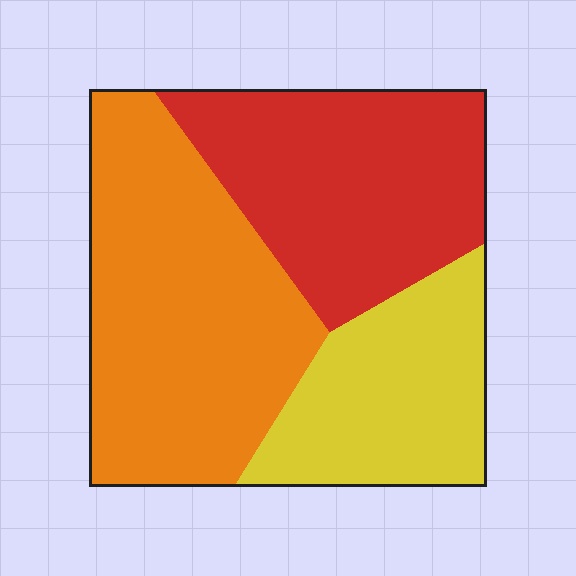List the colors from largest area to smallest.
From largest to smallest: orange, red, yellow.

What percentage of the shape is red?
Red covers around 35% of the shape.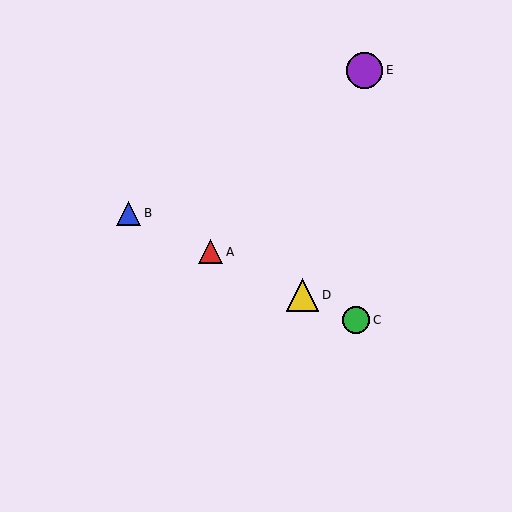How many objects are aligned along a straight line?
4 objects (A, B, C, D) are aligned along a straight line.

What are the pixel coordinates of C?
Object C is at (356, 320).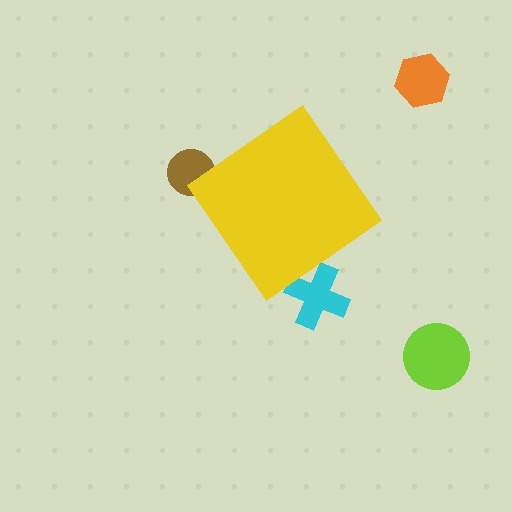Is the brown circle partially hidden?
Yes, the brown circle is partially hidden behind the yellow diamond.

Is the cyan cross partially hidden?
Yes, the cyan cross is partially hidden behind the yellow diamond.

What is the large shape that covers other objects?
A yellow diamond.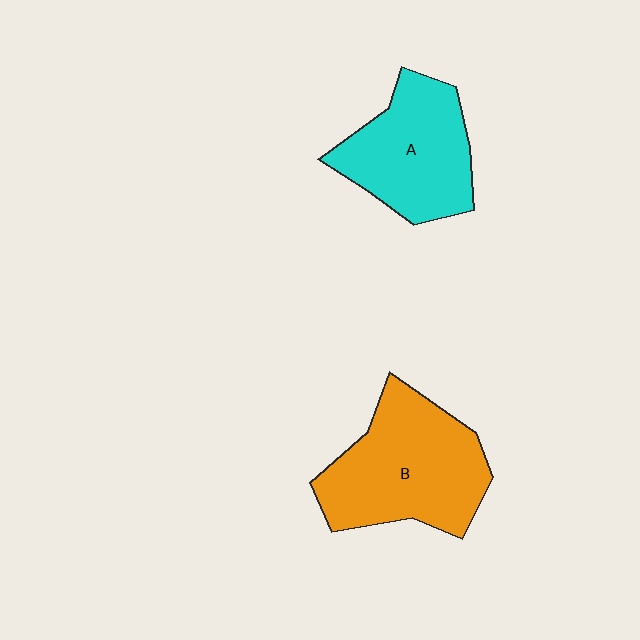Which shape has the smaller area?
Shape A (cyan).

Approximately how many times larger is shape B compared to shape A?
Approximately 1.2 times.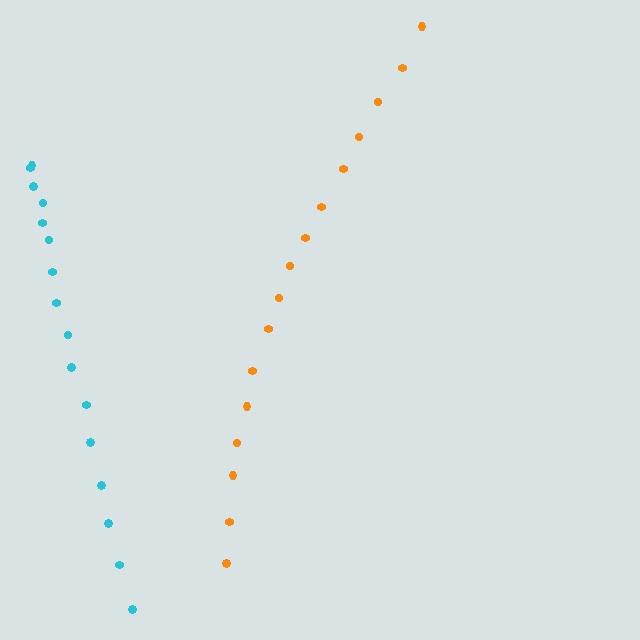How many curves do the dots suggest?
There are 2 distinct paths.